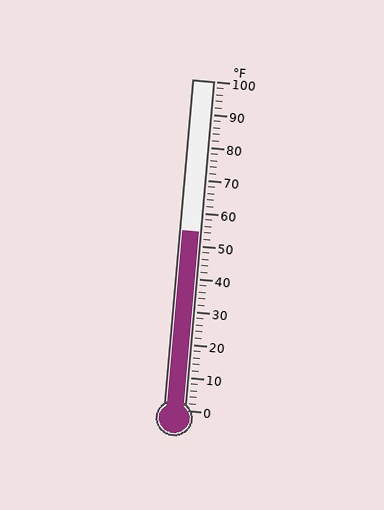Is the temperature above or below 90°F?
The temperature is below 90°F.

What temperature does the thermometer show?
The thermometer shows approximately 54°F.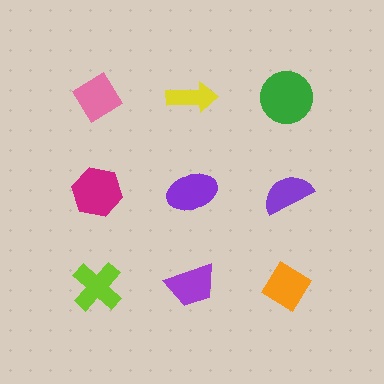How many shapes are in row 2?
3 shapes.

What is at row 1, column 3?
A green circle.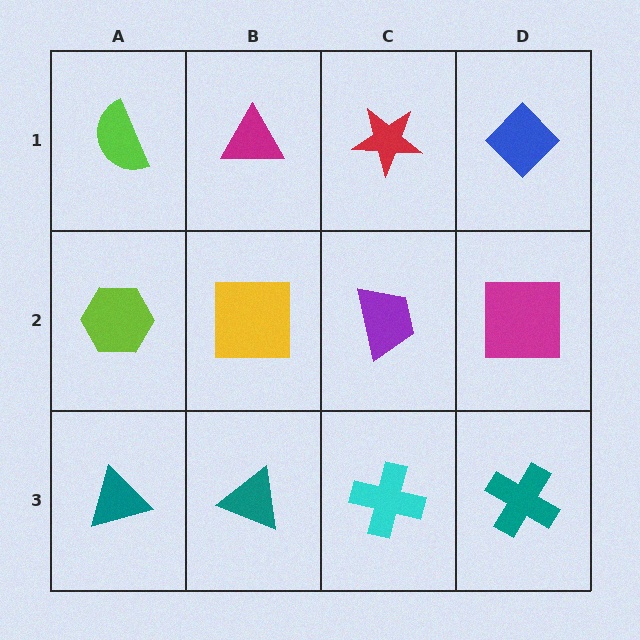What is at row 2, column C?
A purple trapezoid.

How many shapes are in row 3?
4 shapes.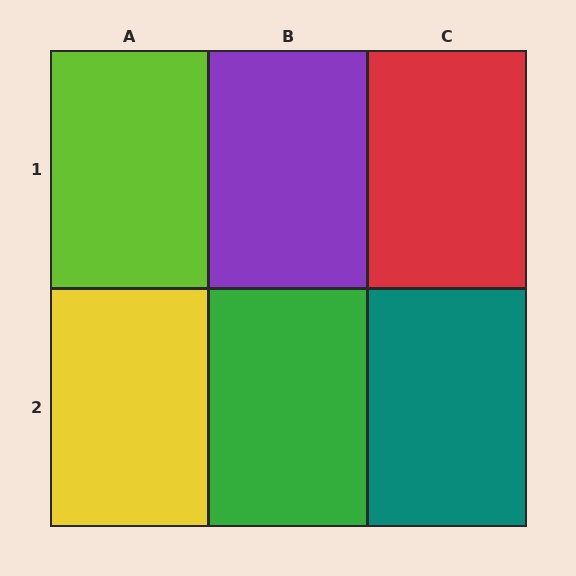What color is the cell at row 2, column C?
Teal.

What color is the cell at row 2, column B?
Green.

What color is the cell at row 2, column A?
Yellow.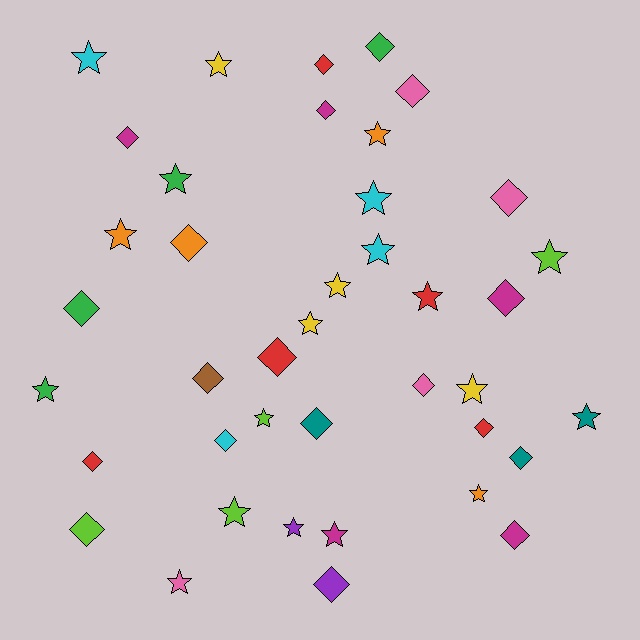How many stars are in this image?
There are 20 stars.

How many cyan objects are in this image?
There are 4 cyan objects.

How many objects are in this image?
There are 40 objects.